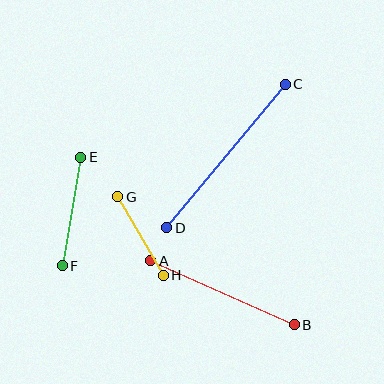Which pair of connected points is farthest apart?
Points C and D are farthest apart.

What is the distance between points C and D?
The distance is approximately 186 pixels.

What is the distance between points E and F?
The distance is approximately 110 pixels.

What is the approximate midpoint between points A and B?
The midpoint is at approximately (223, 293) pixels.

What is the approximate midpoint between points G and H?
The midpoint is at approximately (140, 236) pixels.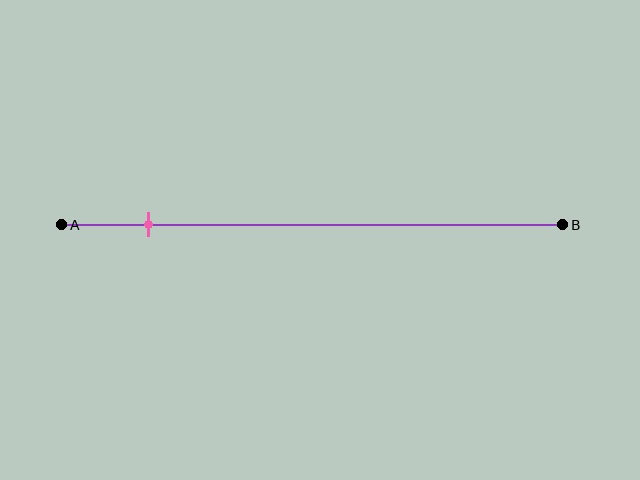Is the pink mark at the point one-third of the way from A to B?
No, the mark is at about 15% from A, not at the 33% one-third point.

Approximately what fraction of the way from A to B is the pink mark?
The pink mark is approximately 15% of the way from A to B.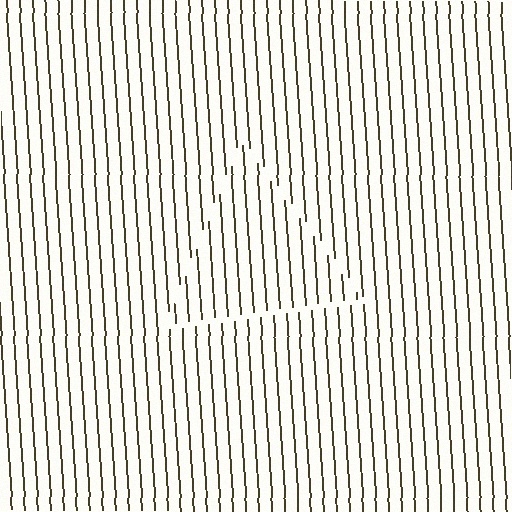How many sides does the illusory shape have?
3 sides — the line-ends trace a triangle.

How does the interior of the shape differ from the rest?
The interior of the shape contains the same grating, shifted by half a period — the contour is defined by the phase discontinuity where line-ends from the inner and outer gratings abut.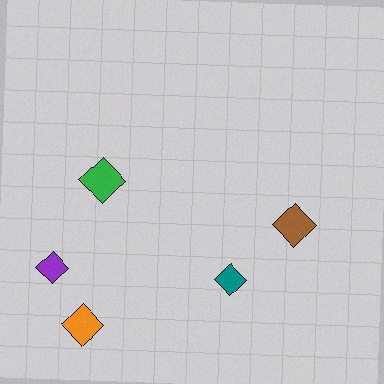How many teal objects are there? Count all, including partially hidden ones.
There is 1 teal object.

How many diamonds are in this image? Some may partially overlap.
There are 5 diamonds.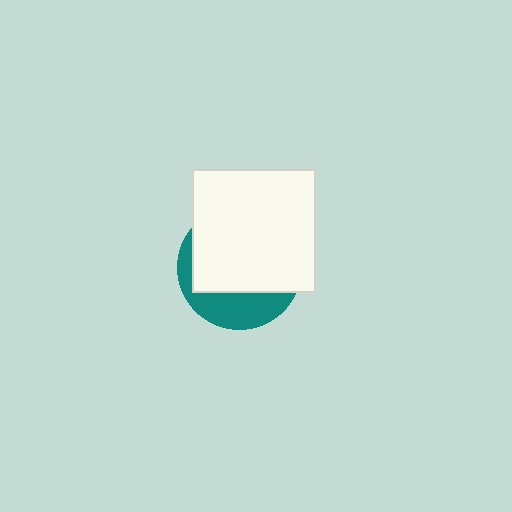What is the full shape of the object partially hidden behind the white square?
The partially hidden object is a teal circle.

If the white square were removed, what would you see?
You would see the complete teal circle.